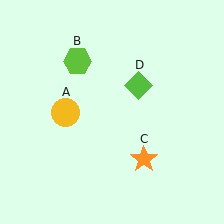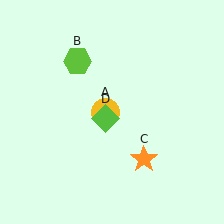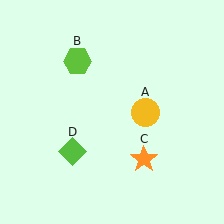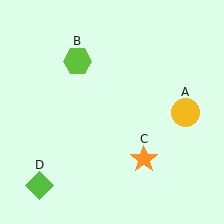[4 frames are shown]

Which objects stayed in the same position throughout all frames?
Lime hexagon (object B) and orange star (object C) remained stationary.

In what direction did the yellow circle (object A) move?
The yellow circle (object A) moved right.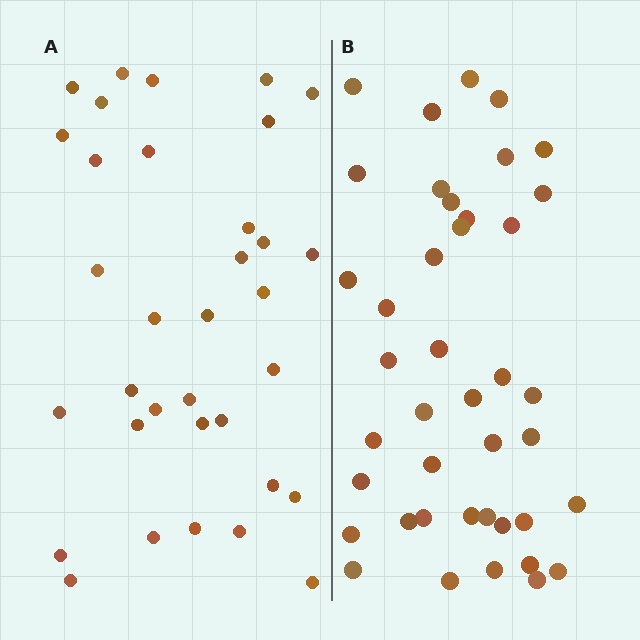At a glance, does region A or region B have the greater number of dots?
Region B (the right region) has more dots.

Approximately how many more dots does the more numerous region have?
Region B has roughly 8 or so more dots than region A.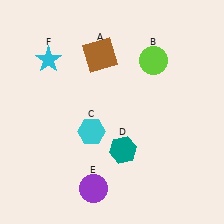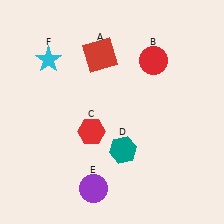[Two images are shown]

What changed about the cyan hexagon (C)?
In Image 1, C is cyan. In Image 2, it changed to red.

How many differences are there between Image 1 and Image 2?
There are 3 differences between the two images.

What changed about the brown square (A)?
In Image 1, A is brown. In Image 2, it changed to red.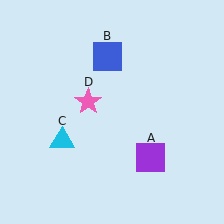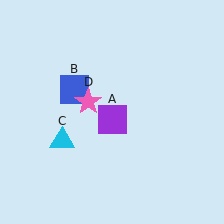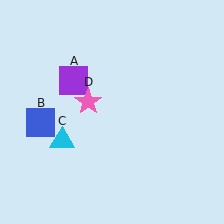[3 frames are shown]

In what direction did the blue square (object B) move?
The blue square (object B) moved down and to the left.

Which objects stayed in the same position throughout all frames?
Cyan triangle (object C) and pink star (object D) remained stationary.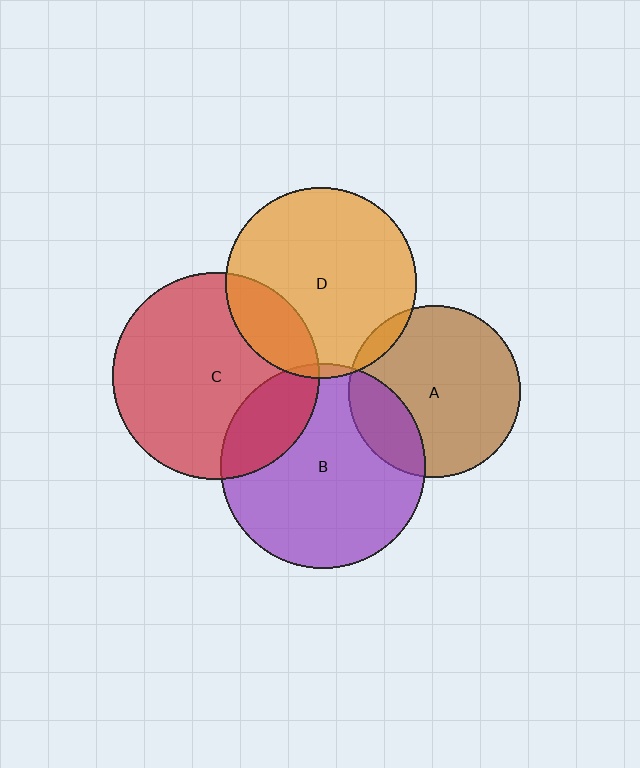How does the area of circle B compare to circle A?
Approximately 1.4 times.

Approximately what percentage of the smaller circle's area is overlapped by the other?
Approximately 20%.